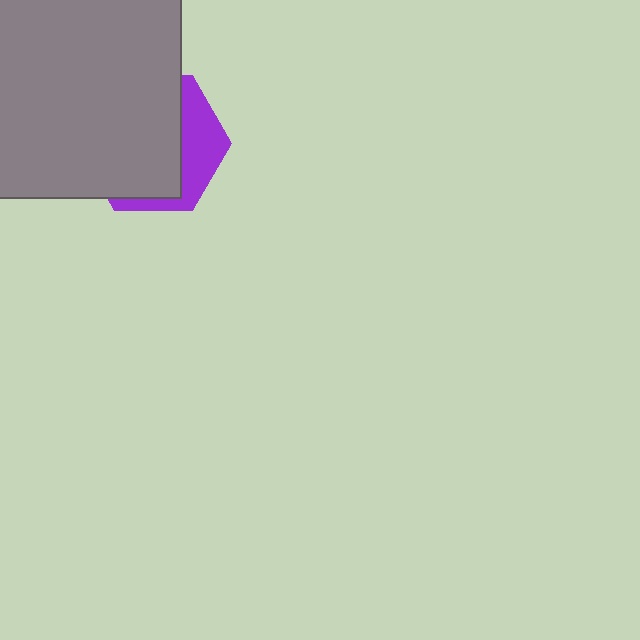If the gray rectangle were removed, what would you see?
You would see the complete purple hexagon.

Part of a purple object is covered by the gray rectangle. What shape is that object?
It is a hexagon.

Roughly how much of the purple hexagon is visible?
A small part of it is visible (roughly 31%).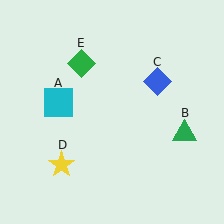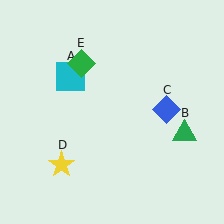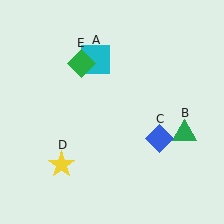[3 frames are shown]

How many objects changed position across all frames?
2 objects changed position: cyan square (object A), blue diamond (object C).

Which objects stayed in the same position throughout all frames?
Green triangle (object B) and yellow star (object D) and green diamond (object E) remained stationary.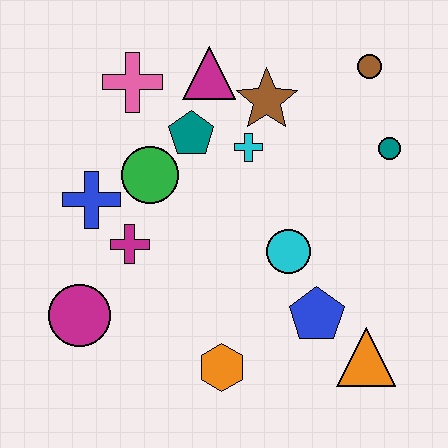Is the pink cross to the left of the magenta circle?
No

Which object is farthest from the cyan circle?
The pink cross is farthest from the cyan circle.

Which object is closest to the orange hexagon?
The blue pentagon is closest to the orange hexagon.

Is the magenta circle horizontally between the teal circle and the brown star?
No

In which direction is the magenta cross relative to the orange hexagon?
The magenta cross is above the orange hexagon.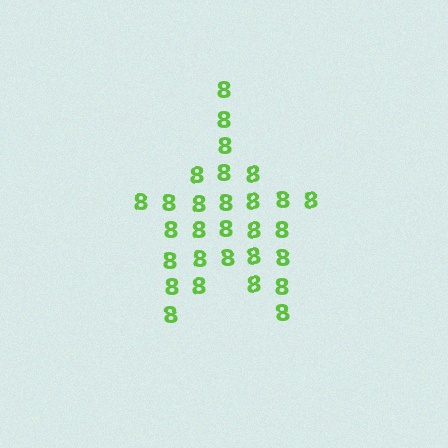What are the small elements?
The small elements are digit 8's.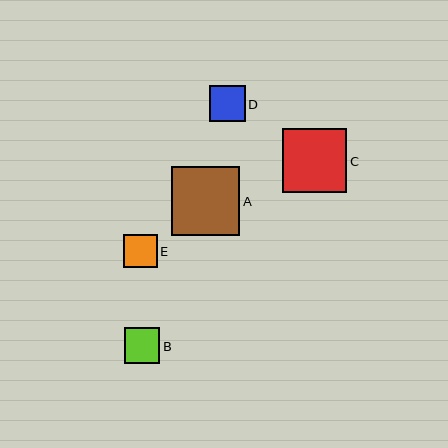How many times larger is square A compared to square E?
Square A is approximately 2.0 times the size of square E.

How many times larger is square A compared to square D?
Square A is approximately 1.9 times the size of square D.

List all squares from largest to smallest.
From largest to smallest: A, C, D, B, E.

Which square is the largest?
Square A is the largest with a size of approximately 69 pixels.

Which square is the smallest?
Square E is the smallest with a size of approximately 34 pixels.